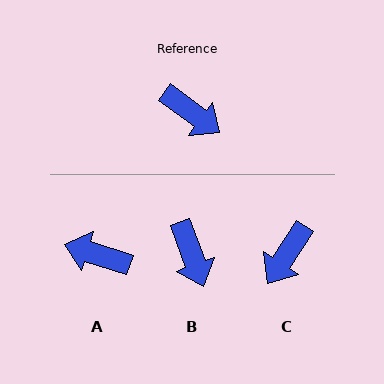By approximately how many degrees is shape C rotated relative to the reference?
Approximately 87 degrees clockwise.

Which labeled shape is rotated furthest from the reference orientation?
A, about 161 degrees away.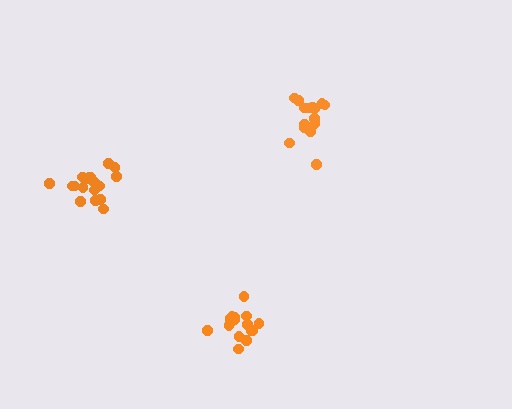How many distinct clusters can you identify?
There are 3 distinct clusters.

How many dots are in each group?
Group 1: 16 dots, Group 2: 15 dots, Group 3: 18 dots (49 total).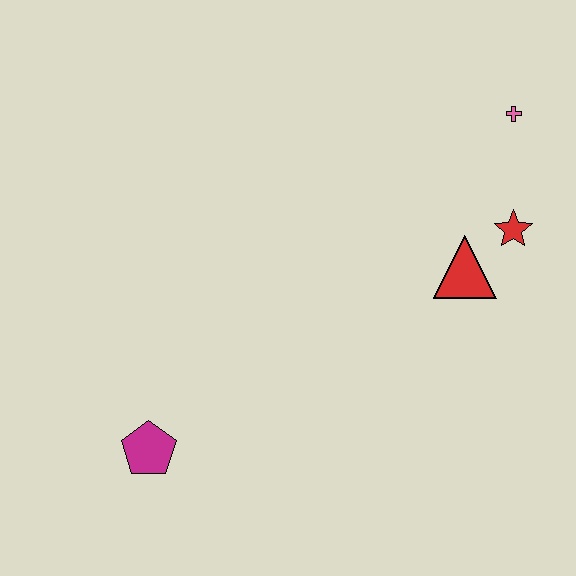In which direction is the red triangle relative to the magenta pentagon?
The red triangle is to the right of the magenta pentagon.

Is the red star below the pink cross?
Yes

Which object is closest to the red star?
The red triangle is closest to the red star.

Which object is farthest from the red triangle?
The magenta pentagon is farthest from the red triangle.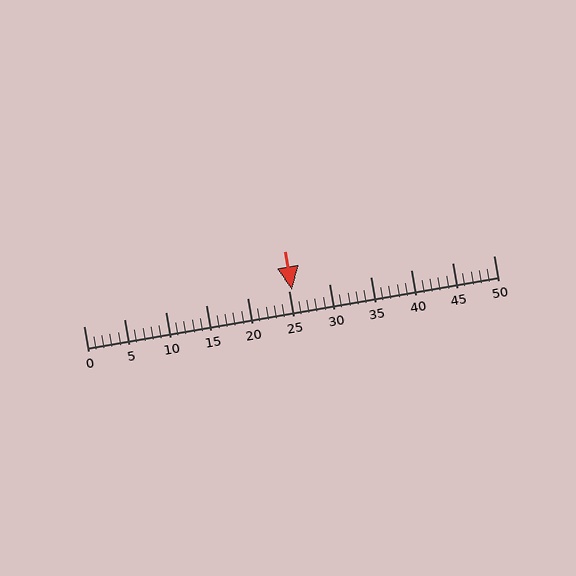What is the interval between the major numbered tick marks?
The major tick marks are spaced 5 units apart.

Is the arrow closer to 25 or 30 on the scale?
The arrow is closer to 25.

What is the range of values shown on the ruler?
The ruler shows values from 0 to 50.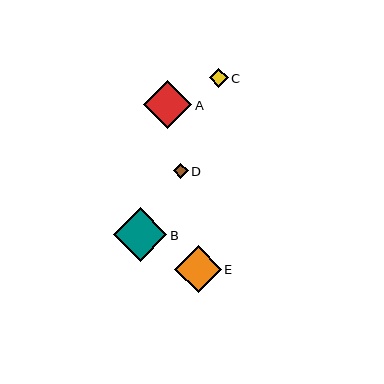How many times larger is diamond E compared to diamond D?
Diamond E is approximately 3.1 times the size of diamond D.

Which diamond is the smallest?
Diamond D is the smallest with a size of approximately 15 pixels.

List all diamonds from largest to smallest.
From largest to smallest: B, A, E, C, D.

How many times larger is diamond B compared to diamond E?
Diamond B is approximately 1.1 times the size of diamond E.